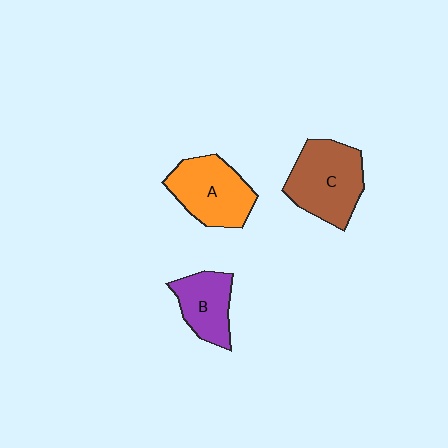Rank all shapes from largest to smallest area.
From largest to smallest: C (brown), A (orange), B (purple).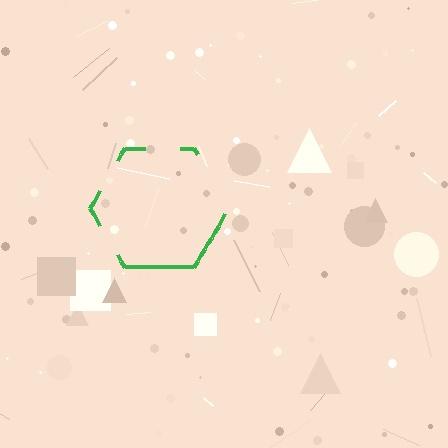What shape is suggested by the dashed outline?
The dashed outline suggests a hexagon.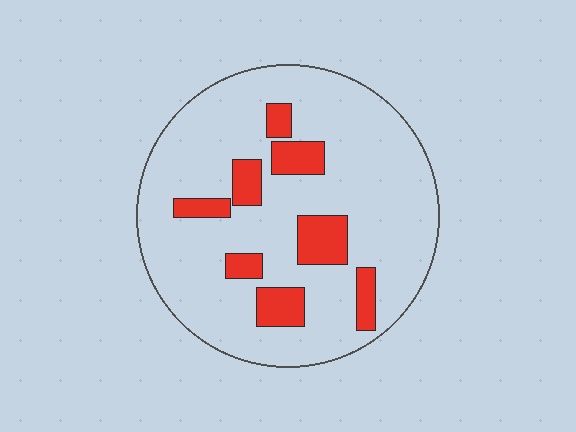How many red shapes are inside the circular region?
8.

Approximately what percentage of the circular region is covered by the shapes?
Approximately 15%.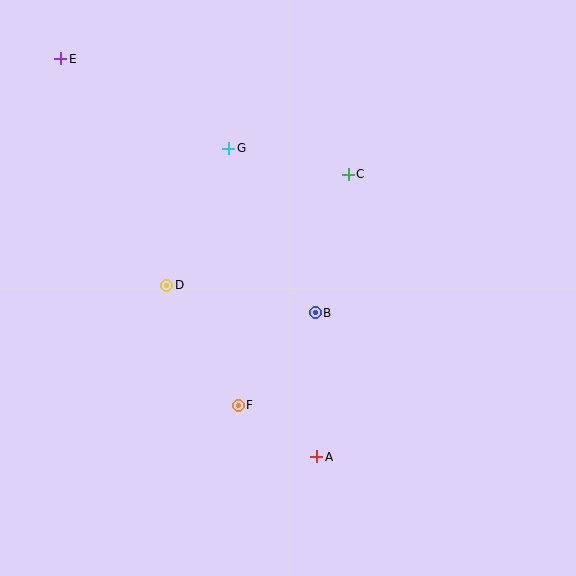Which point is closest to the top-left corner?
Point E is closest to the top-left corner.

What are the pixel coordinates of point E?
Point E is at (61, 59).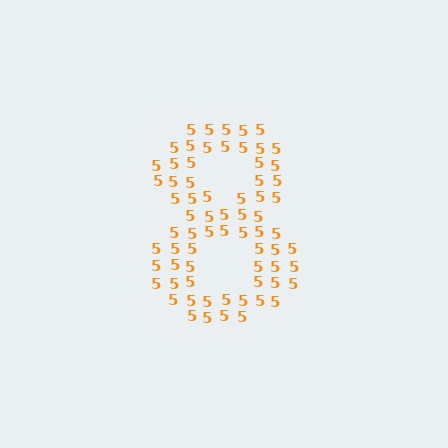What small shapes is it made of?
It is made of small digit 5's.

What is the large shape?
The large shape is the digit 8.